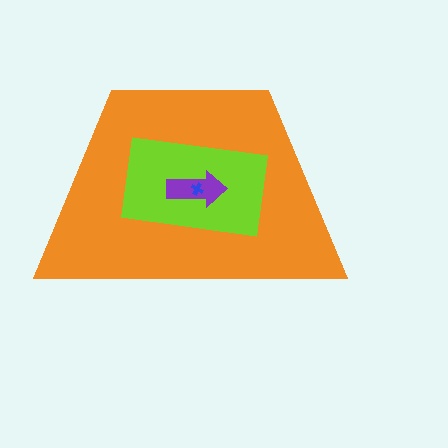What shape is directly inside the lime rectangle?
The purple arrow.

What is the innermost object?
The blue cross.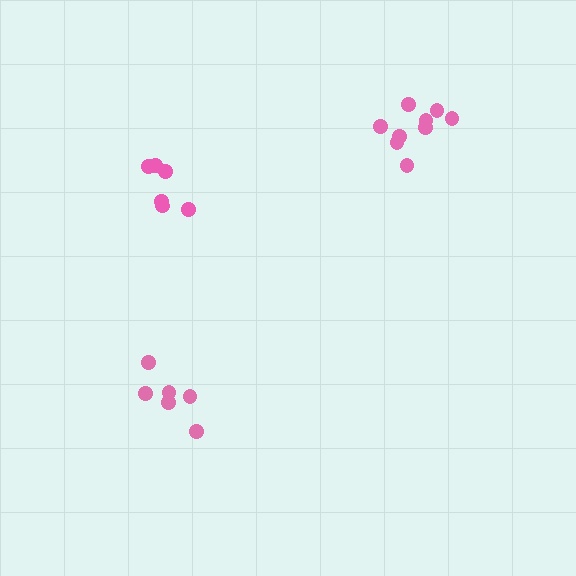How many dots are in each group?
Group 1: 6 dots, Group 2: 6 dots, Group 3: 9 dots (21 total).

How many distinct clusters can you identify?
There are 3 distinct clusters.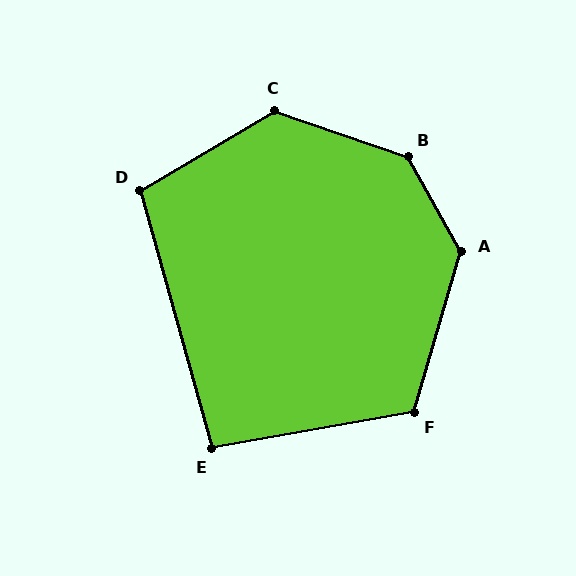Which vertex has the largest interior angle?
B, at approximately 139 degrees.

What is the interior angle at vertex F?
Approximately 116 degrees (obtuse).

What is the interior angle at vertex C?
Approximately 130 degrees (obtuse).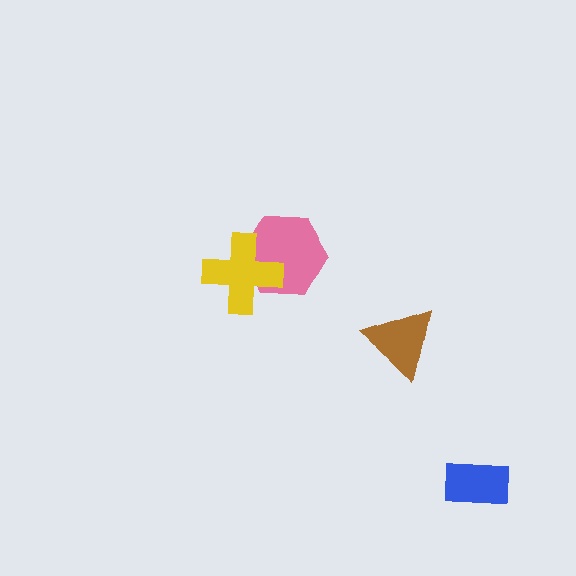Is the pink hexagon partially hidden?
Yes, it is partially covered by another shape.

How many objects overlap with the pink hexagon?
1 object overlaps with the pink hexagon.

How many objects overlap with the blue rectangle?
0 objects overlap with the blue rectangle.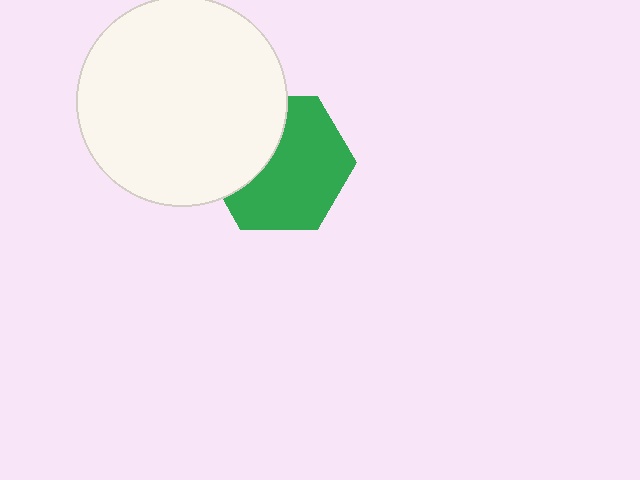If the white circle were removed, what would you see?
You would see the complete green hexagon.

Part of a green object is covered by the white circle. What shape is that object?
It is a hexagon.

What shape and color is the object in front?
The object in front is a white circle.